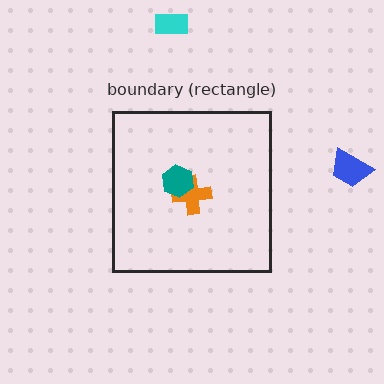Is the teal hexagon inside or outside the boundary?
Inside.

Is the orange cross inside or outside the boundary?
Inside.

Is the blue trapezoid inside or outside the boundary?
Outside.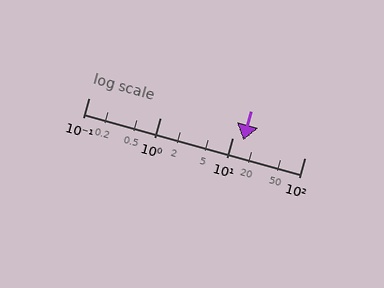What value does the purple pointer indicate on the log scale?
The pointer indicates approximately 14.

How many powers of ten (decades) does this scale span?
The scale spans 3 decades, from 0.1 to 100.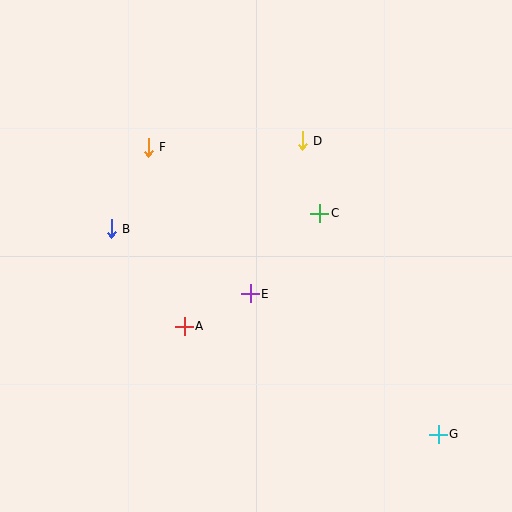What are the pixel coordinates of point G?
Point G is at (438, 434).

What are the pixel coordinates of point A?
Point A is at (184, 326).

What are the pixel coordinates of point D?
Point D is at (302, 141).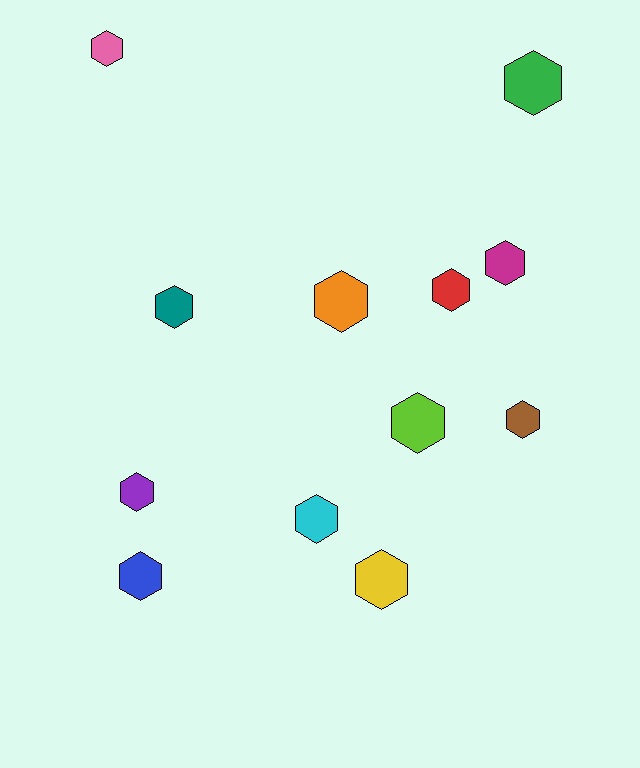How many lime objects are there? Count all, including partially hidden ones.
There is 1 lime object.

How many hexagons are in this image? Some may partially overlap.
There are 12 hexagons.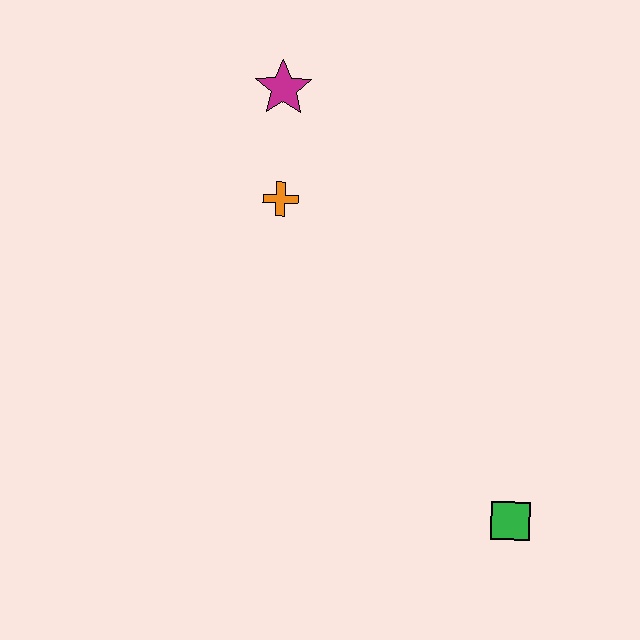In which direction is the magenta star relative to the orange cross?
The magenta star is above the orange cross.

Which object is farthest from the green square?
The magenta star is farthest from the green square.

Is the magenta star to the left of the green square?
Yes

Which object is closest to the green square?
The orange cross is closest to the green square.